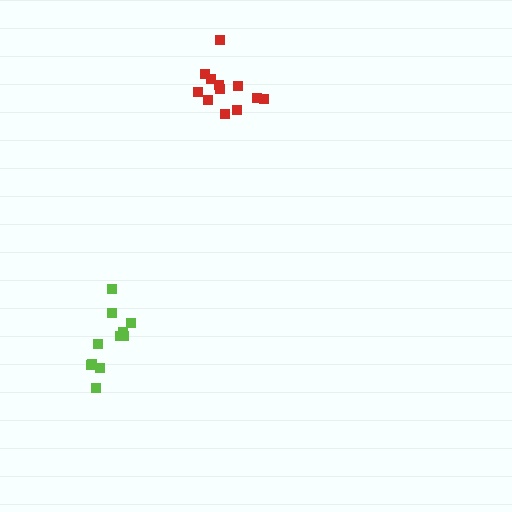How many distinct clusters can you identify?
There are 2 distinct clusters.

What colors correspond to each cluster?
The clusters are colored: red, lime.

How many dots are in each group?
Group 1: 12 dots, Group 2: 11 dots (23 total).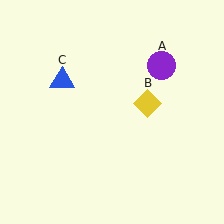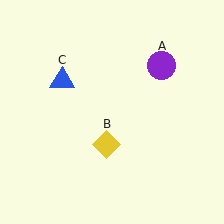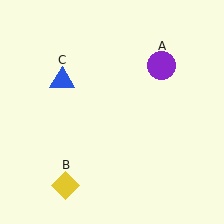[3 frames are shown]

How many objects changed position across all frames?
1 object changed position: yellow diamond (object B).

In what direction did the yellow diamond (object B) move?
The yellow diamond (object B) moved down and to the left.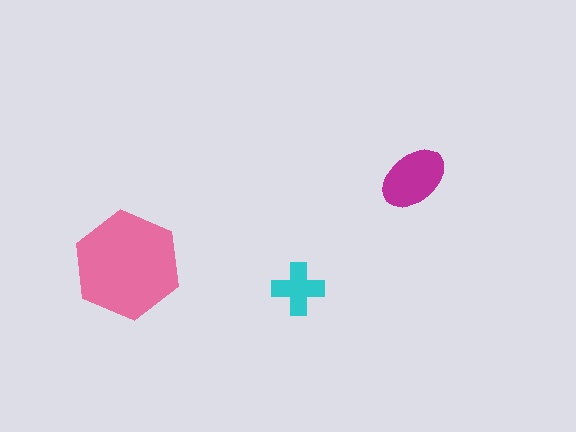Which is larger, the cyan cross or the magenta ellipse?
The magenta ellipse.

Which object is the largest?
The pink hexagon.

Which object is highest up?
The magenta ellipse is topmost.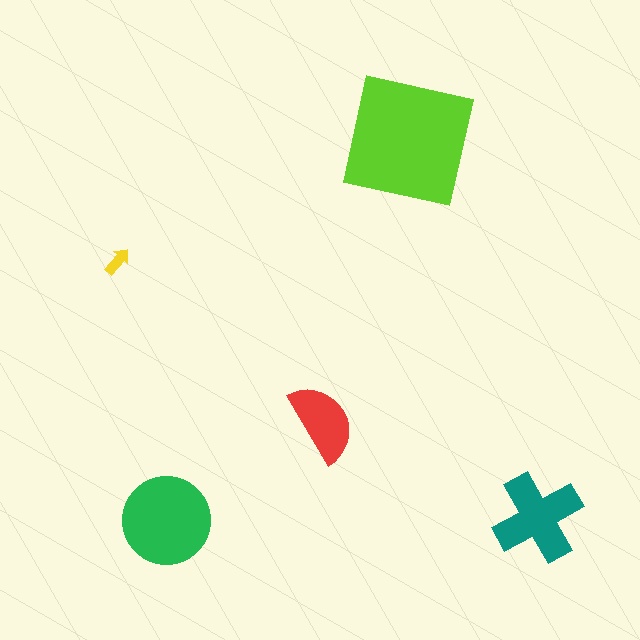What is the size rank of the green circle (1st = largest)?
2nd.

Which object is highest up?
The lime square is topmost.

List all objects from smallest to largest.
The yellow arrow, the red semicircle, the teal cross, the green circle, the lime square.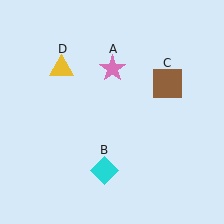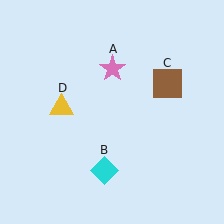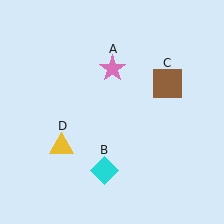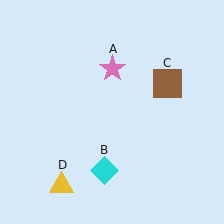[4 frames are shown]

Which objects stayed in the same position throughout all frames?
Pink star (object A) and cyan diamond (object B) and brown square (object C) remained stationary.